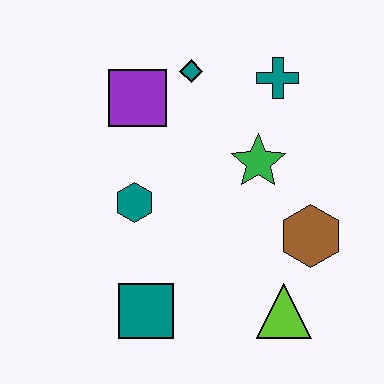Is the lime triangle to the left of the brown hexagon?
Yes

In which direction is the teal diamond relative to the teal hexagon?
The teal diamond is above the teal hexagon.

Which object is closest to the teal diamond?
The purple square is closest to the teal diamond.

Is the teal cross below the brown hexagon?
No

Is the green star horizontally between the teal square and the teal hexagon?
No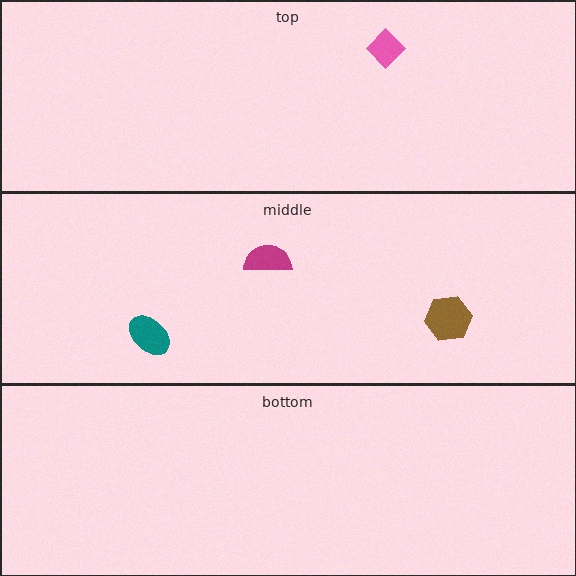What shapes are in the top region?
The pink diamond.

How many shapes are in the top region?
1.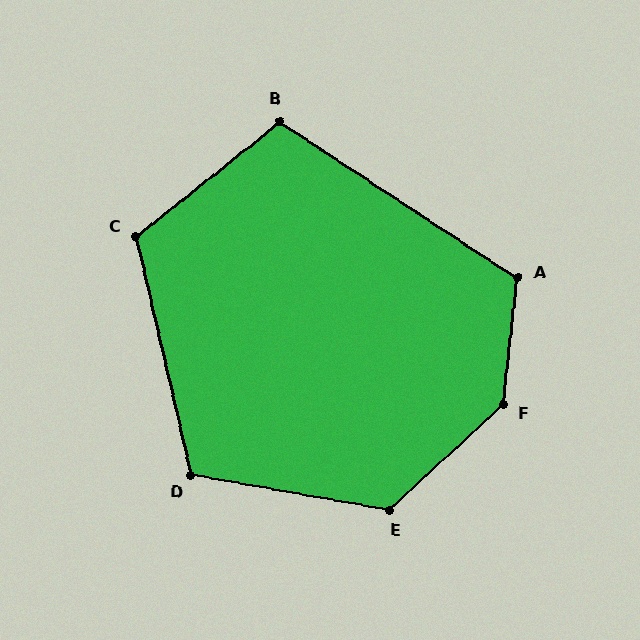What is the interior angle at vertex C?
Approximately 116 degrees (obtuse).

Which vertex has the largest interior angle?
F, at approximately 139 degrees.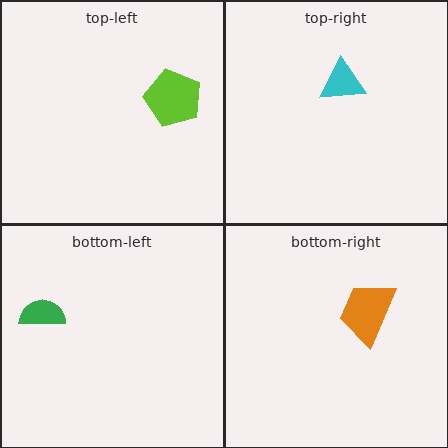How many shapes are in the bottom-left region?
1.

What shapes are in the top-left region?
The lime pentagon.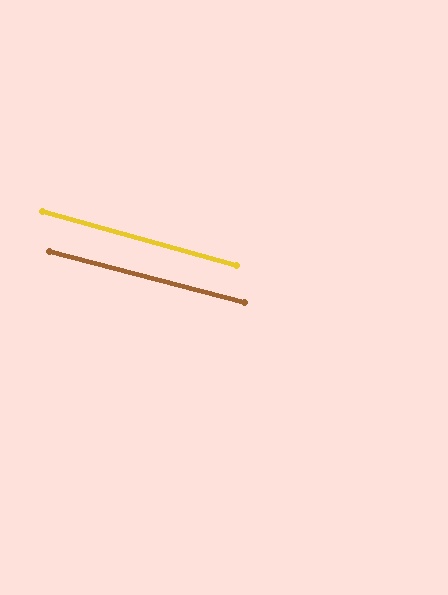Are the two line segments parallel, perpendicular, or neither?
Parallel — their directions differ by only 1.0°.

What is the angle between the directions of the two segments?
Approximately 1 degree.